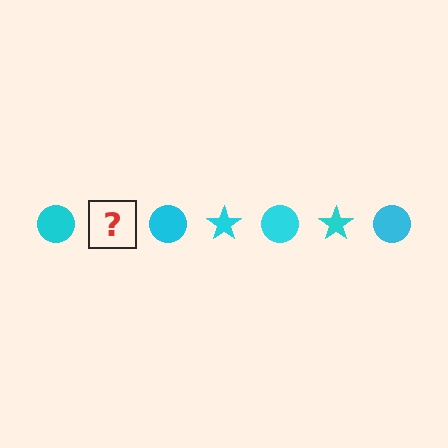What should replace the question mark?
The question mark should be replaced with a cyan star.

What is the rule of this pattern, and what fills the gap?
The rule is that the pattern cycles through circle, star shapes in cyan. The gap should be filled with a cyan star.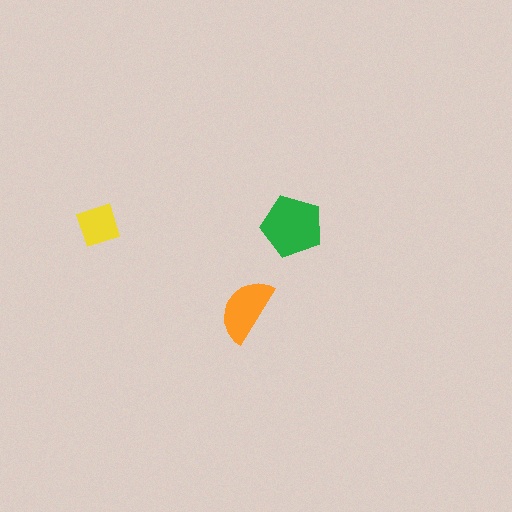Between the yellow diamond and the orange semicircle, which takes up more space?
The orange semicircle.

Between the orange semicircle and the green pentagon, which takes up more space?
The green pentagon.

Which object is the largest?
The green pentagon.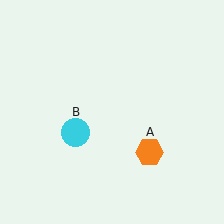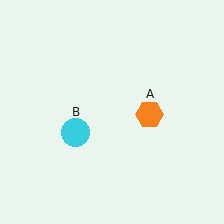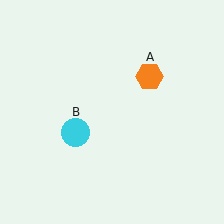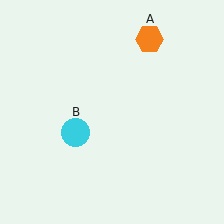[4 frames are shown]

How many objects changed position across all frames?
1 object changed position: orange hexagon (object A).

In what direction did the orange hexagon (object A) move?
The orange hexagon (object A) moved up.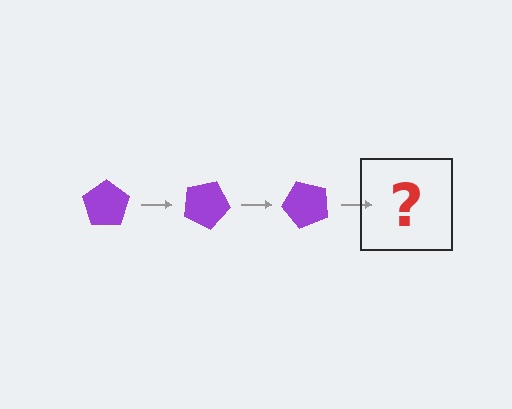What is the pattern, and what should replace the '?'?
The pattern is that the pentagon rotates 25 degrees each step. The '?' should be a purple pentagon rotated 75 degrees.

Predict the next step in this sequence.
The next step is a purple pentagon rotated 75 degrees.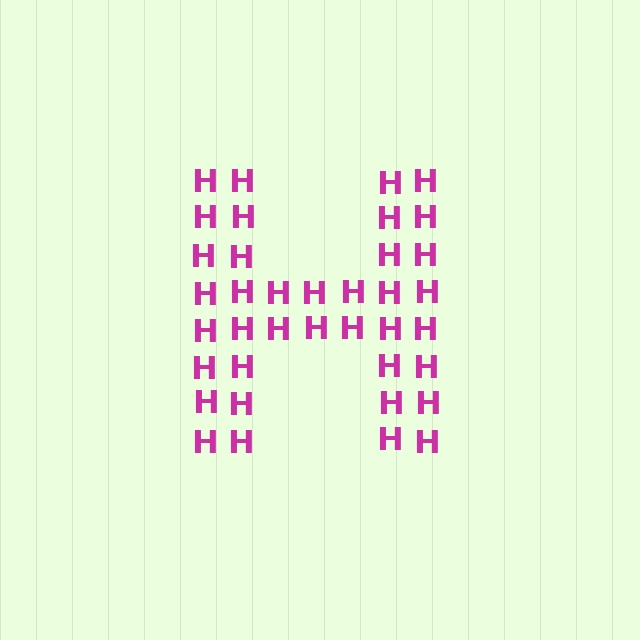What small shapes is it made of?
It is made of small letter H's.